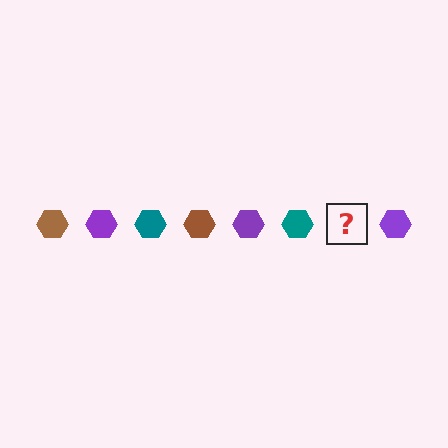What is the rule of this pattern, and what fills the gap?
The rule is that the pattern cycles through brown, purple, teal hexagons. The gap should be filled with a brown hexagon.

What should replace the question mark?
The question mark should be replaced with a brown hexagon.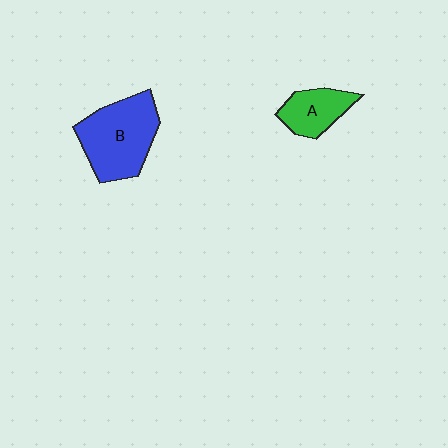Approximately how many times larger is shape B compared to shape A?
Approximately 1.9 times.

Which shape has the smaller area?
Shape A (green).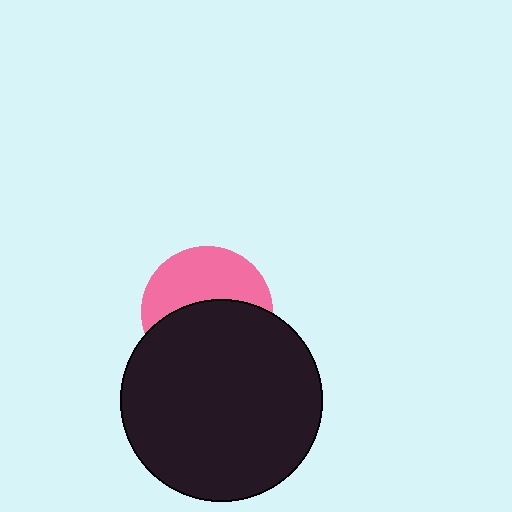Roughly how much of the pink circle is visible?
About half of it is visible (roughly 46%).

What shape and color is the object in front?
The object in front is a black circle.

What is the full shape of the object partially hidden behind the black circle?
The partially hidden object is a pink circle.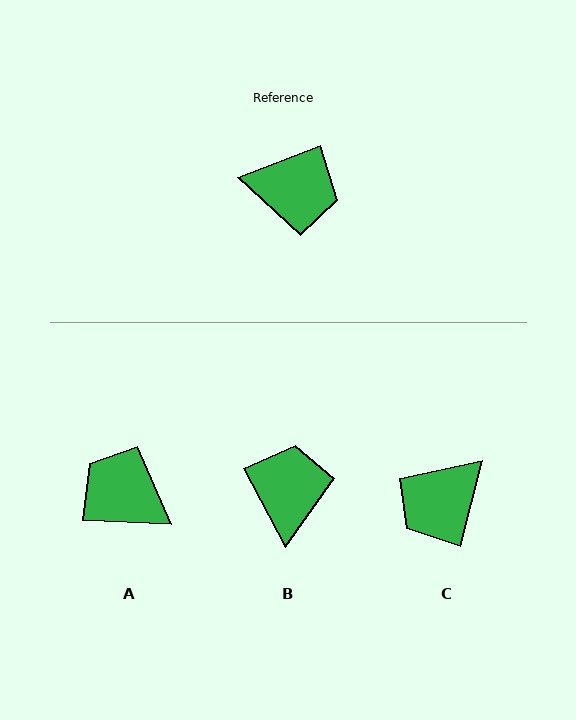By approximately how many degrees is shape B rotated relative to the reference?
Approximately 97 degrees counter-clockwise.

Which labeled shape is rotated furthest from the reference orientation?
A, about 156 degrees away.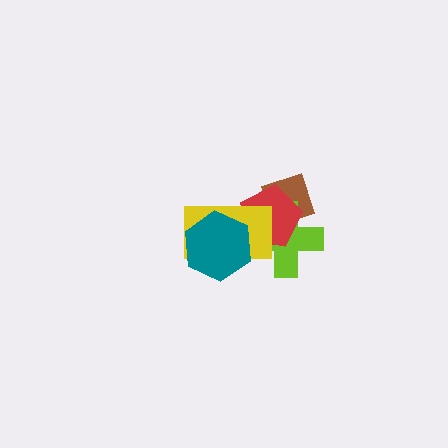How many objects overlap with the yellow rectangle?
3 objects overlap with the yellow rectangle.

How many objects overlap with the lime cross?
3 objects overlap with the lime cross.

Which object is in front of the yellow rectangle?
The teal hexagon is in front of the yellow rectangle.